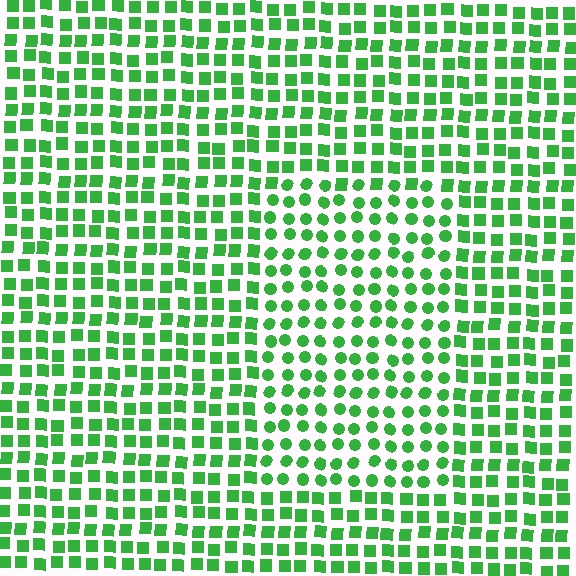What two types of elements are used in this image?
The image uses circles inside the rectangle region and squares outside it.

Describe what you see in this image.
The image is filled with small green elements arranged in a uniform grid. A rectangle-shaped region contains circles, while the surrounding area contains squares. The boundary is defined purely by the change in element shape.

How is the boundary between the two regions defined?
The boundary is defined by a change in element shape: circles inside vs. squares outside. All elements share the same color and spacing.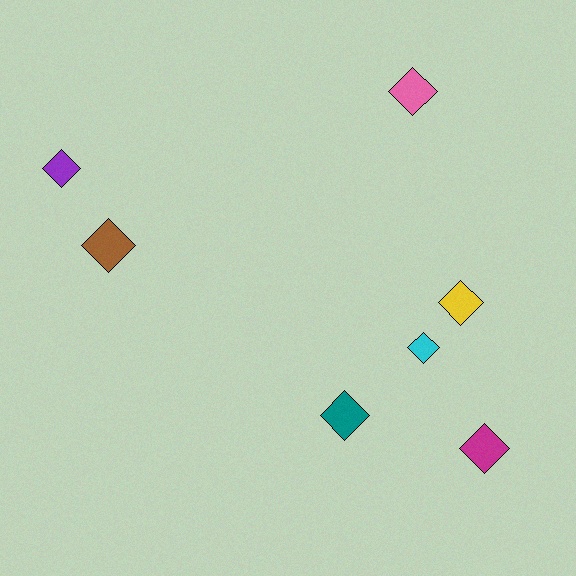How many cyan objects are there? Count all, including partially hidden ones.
There is 1 cyan object.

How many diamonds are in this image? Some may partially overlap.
There are 7 diamonds.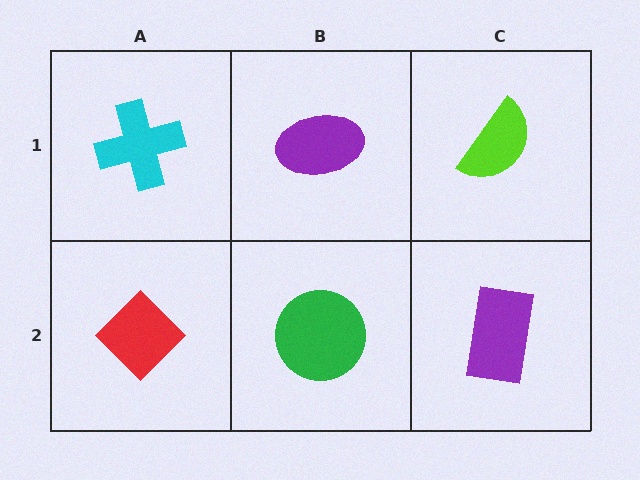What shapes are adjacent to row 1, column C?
A purple rectangle (row 2, column C), a purple ellipse (row 1, column B).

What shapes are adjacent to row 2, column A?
A cyan cross (row 1, column A), a green circle (row 2, column B).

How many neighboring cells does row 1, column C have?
2.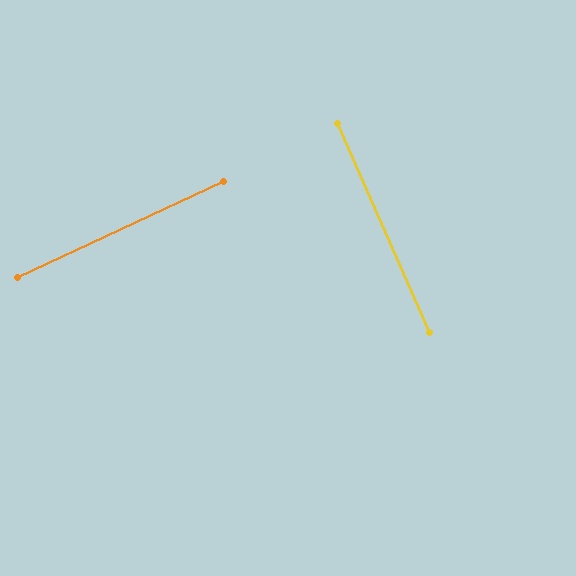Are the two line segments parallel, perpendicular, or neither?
Perpendicular — they meet at approximately 89°.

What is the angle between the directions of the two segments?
Approximately 89 degrees.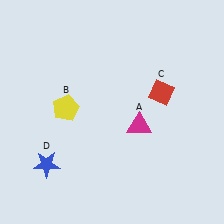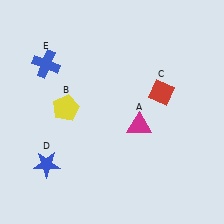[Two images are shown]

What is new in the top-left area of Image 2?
A blue cross (E) was added in the top-left area of Image 2.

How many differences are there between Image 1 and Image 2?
There is 1 difference between the two images.